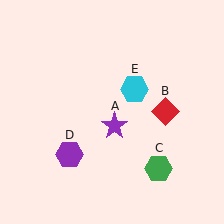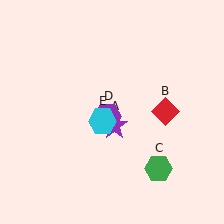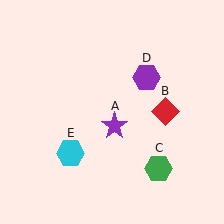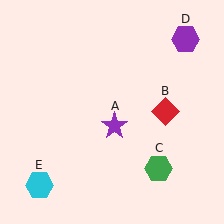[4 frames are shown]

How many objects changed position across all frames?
2 objects changed position: purple hexagon (object D), cyan hexagon (object E).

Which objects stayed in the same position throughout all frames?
Purple star (object A) and red diamond (object B) and green hexagon (object C) remained stationary.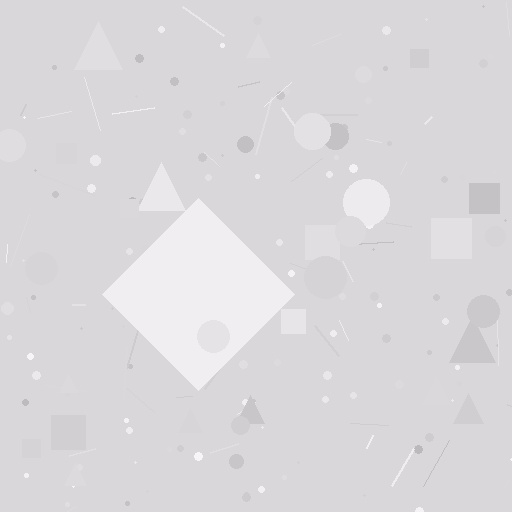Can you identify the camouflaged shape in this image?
The camouflaged shape is a diamond.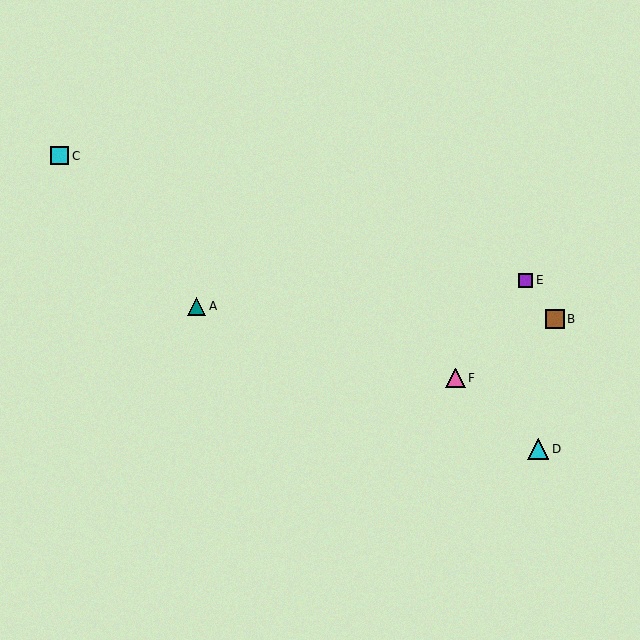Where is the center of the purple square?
The center of the purple square is at (526, 280).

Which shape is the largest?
The cyan triangle (labeled D) is the largest.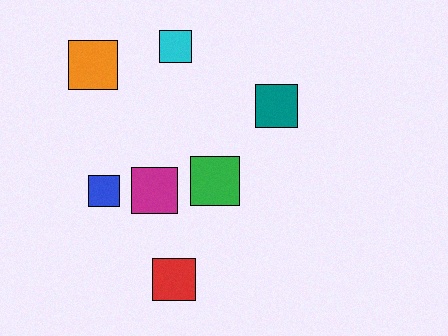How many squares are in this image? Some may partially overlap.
There are 7 squares.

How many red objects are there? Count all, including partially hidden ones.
There is 1 red object.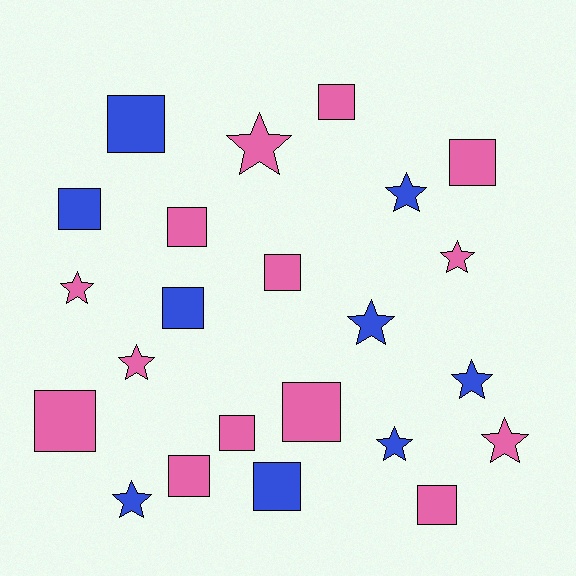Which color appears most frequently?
Pink, with 14 objects.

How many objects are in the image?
There are 23 objects.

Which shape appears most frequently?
Square, with 13 objects.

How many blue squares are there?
There are 4 blue squares.